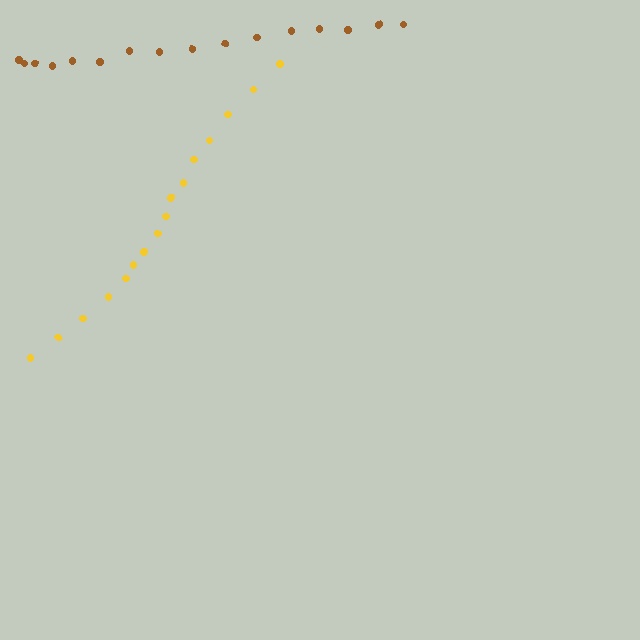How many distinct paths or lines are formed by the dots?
There are 2 distinct paths.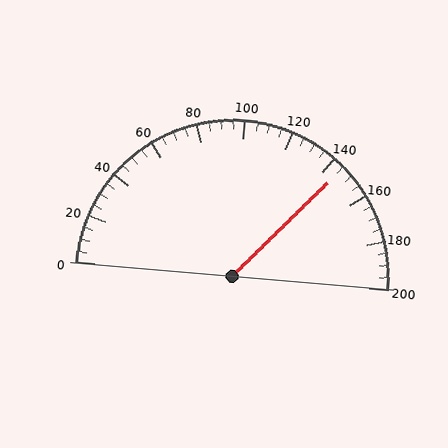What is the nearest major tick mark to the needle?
The nearest major tick mark is 140.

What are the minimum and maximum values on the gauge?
The gauge ranges from 0 to 200.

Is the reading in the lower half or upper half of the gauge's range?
The reading is in the upper half of the range (0 to 200).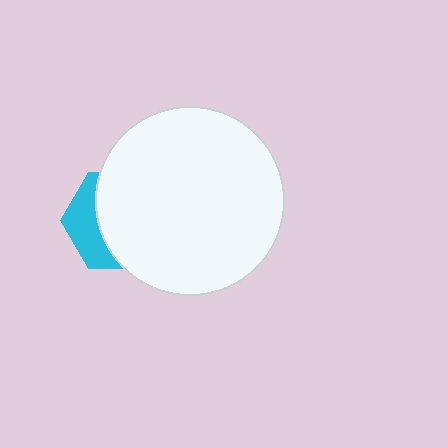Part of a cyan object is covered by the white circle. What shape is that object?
It is a hexagon.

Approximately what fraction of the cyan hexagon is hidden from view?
Roughly 67% of the cyan hexagon is hidden behind the white circle.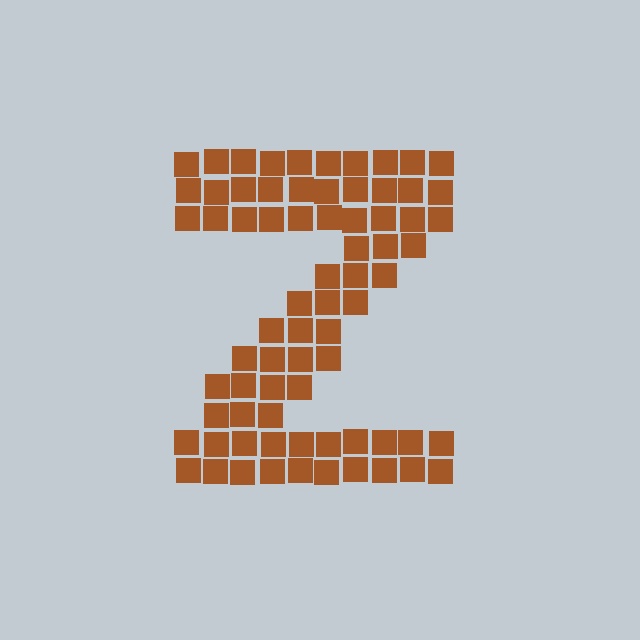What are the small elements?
The small elements are squares.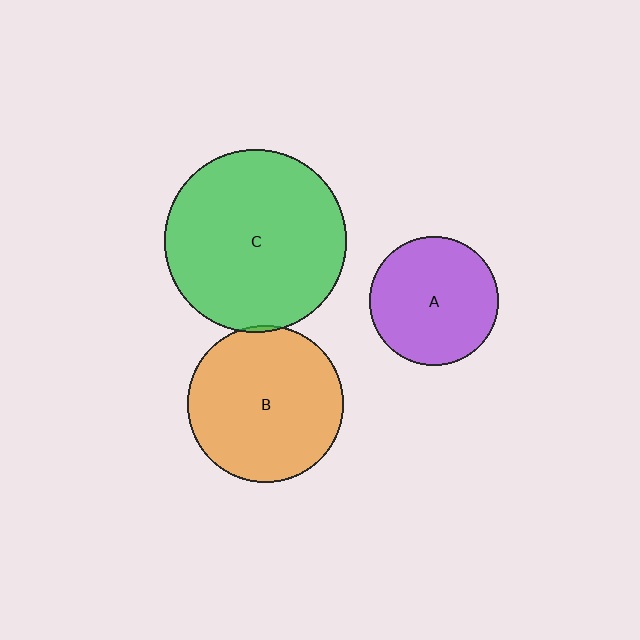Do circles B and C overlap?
Yes.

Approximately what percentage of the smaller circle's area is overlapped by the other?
Approximately 5%.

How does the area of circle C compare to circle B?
Approximately 1.4 times.